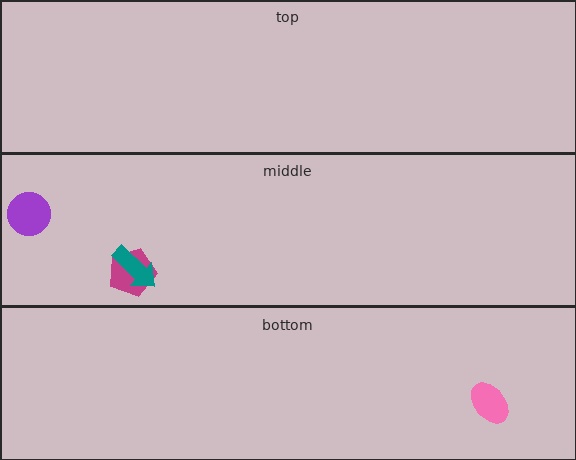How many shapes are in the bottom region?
1.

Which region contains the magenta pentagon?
The middle region.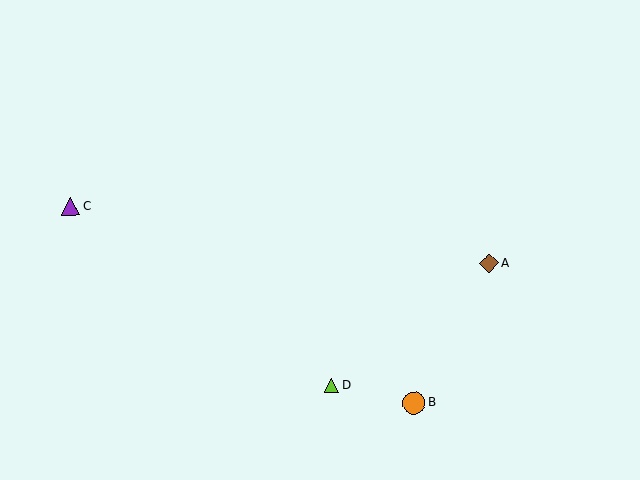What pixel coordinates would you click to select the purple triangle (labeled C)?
Click at (71, 206) to select the purple triangle C.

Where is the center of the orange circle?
The center of the orange circle is at (414, 403).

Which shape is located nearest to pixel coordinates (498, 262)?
The brown diamond (labeled A) at (489, 263) is nearest to that location.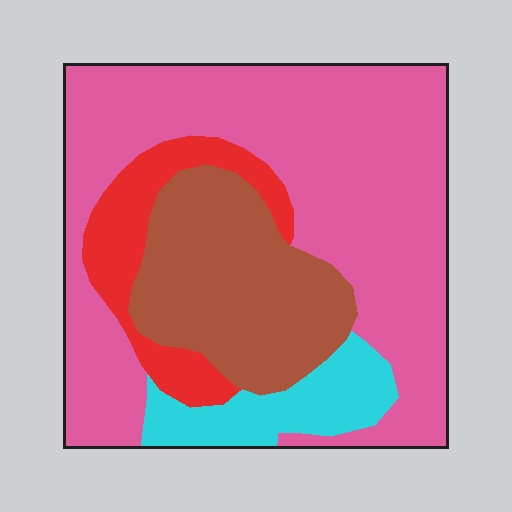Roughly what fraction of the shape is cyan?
Cyan takes up about one tenth (1/10) of the shape.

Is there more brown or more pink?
Pink.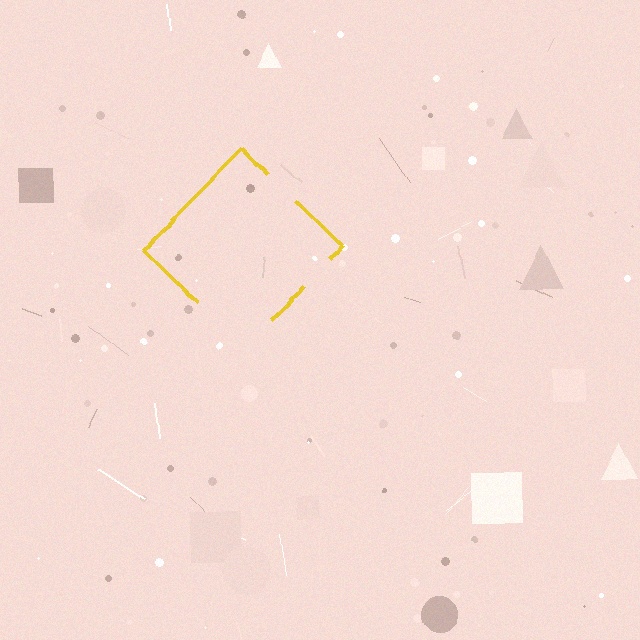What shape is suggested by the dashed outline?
The dashed outline suggests a diamond.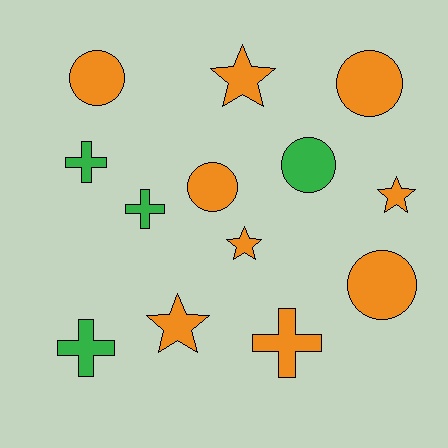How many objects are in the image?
There are 13 objects.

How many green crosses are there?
There are 3 green crosses.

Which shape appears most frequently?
Circle, with 5 objects.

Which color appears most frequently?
Orange, with 9 objects.